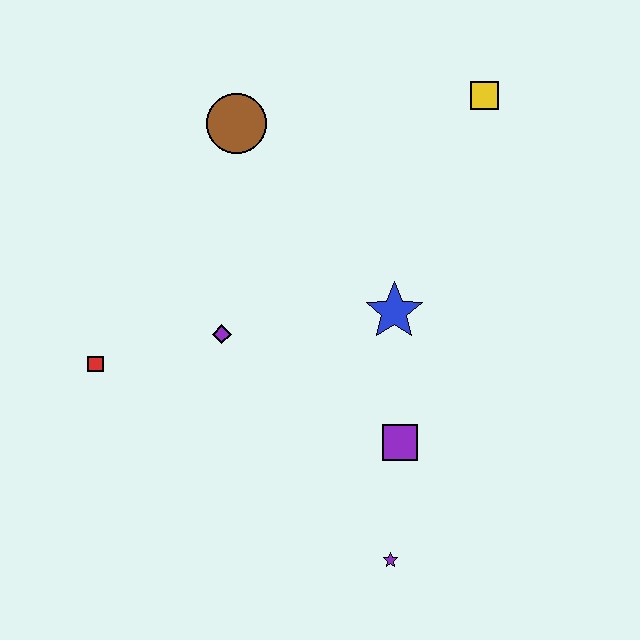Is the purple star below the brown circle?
Yes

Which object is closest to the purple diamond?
The red square is closest to the purple diamond.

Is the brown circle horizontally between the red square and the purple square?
Yes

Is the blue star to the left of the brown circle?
No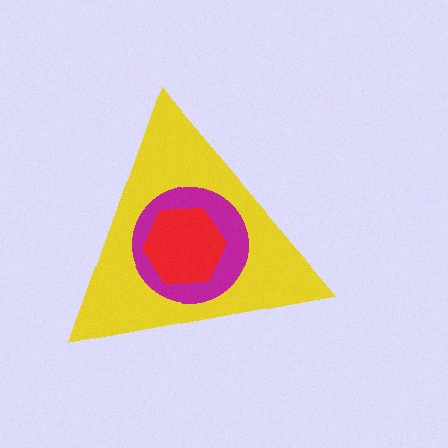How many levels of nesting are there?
3.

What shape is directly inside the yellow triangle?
The magenta circle.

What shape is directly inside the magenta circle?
The red hexagon.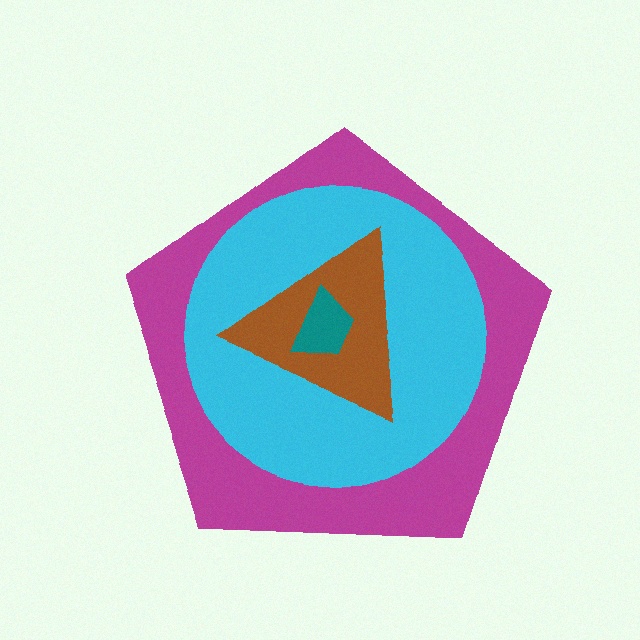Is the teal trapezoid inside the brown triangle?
Yes.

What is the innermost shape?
The teal trapezoid.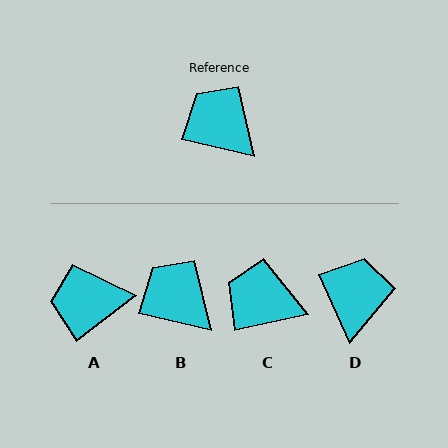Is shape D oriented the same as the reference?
No, it is off by about 53 degrees.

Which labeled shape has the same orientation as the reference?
B.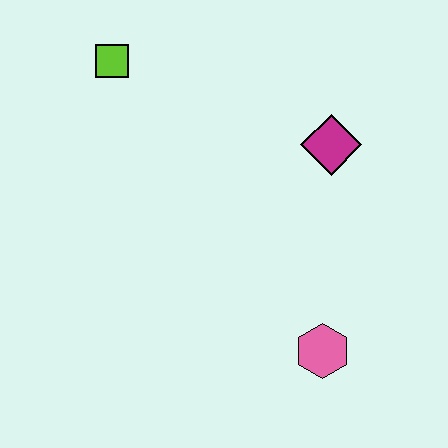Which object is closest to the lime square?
The magenta diamond is closest to the lime square.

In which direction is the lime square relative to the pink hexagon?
The lime square is above the pink hexagon.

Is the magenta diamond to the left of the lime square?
No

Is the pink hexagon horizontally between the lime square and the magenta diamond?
Yes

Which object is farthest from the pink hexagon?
The lime square is farthest from the pink hexagon.